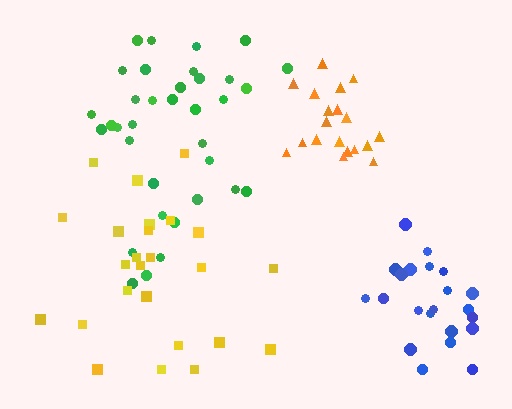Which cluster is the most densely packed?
Orange.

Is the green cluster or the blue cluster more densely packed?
Blue.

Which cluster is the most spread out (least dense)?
Yellow.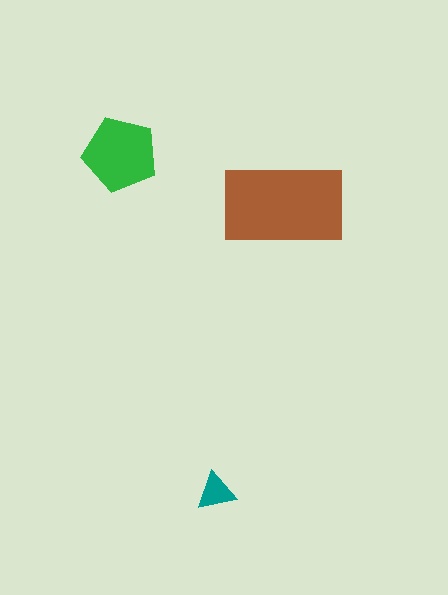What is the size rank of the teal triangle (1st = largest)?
3rd.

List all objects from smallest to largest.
The teal triangle, the green pentagon, the brown rectangle.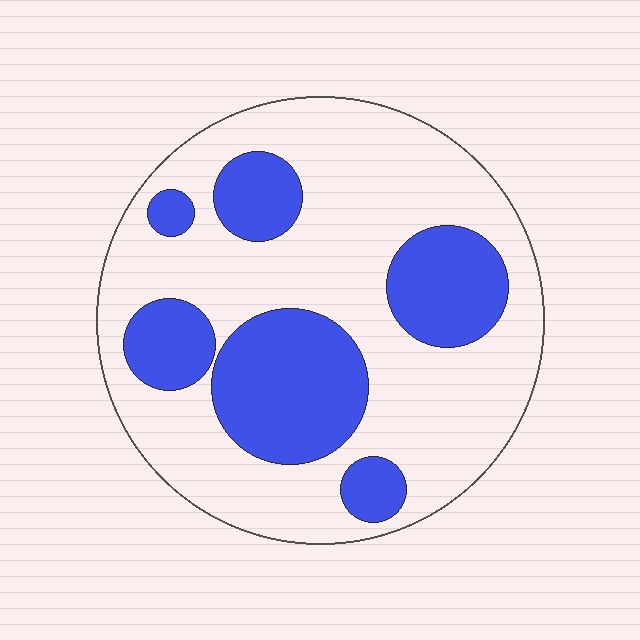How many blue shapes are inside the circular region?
6.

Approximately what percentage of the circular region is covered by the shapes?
Approximately 30%.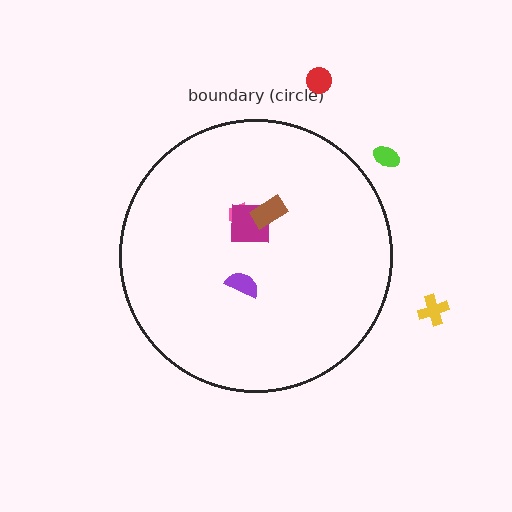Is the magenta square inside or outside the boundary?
Inside.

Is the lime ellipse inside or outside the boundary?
Outside.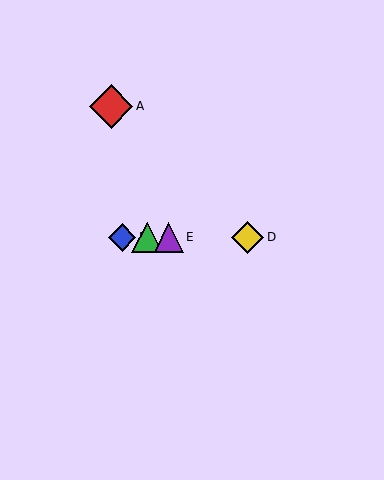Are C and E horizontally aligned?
Yes, both are at y≈237.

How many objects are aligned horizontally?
4 objects (B, C, D, E) are aligned horizontally.